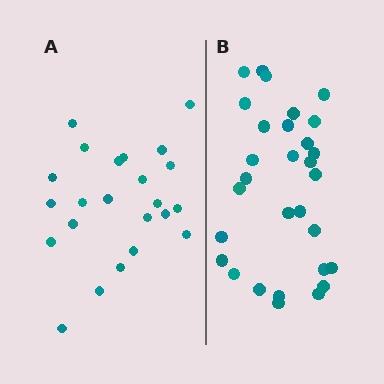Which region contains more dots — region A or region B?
Region B (the right region) has more dots.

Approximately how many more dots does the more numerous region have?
Region B has roughly 8 or so more dots than region A.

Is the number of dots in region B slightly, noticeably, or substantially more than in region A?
Region B has noticeably more, but not dramatically so. The ratio is roughly 1.3 to 1.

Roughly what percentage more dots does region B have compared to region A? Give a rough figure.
About 30% more.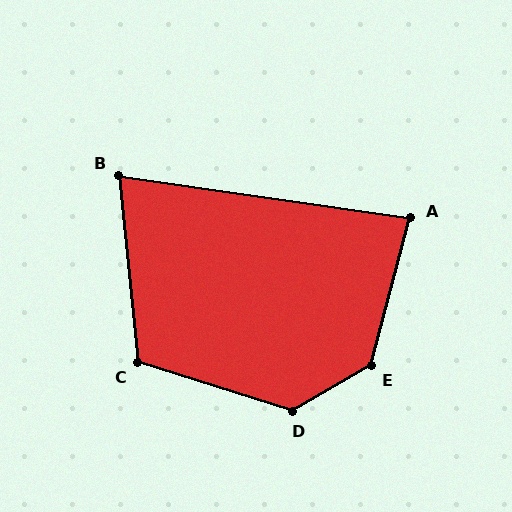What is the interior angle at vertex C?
Approximately 113 degrees (obtuse).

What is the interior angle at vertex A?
Approximately 84 degrees (acute).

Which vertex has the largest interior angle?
E, at approximately 135 degrees.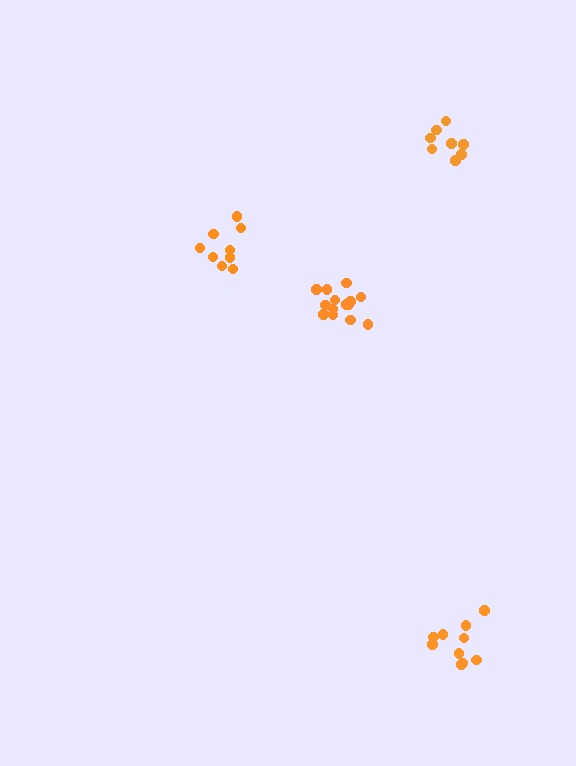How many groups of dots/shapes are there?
There are 4 groups.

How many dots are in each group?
Group 1: 10 dots, Group 2: 9 dots, Group 3: 9 dots, Group 4: 14 dots (42 total).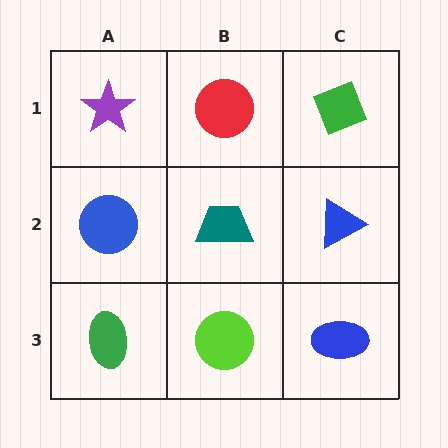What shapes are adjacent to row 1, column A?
A blue circle (row 2, column A), a red circle (row 1, column B).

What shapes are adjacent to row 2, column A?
A purple star (row 1, column A), a green ellipse (row 3, column A), a teal trapezoid (row 2, column B).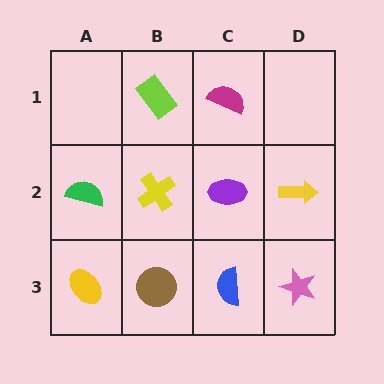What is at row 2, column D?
A yellow arrow.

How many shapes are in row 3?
4 shapes.